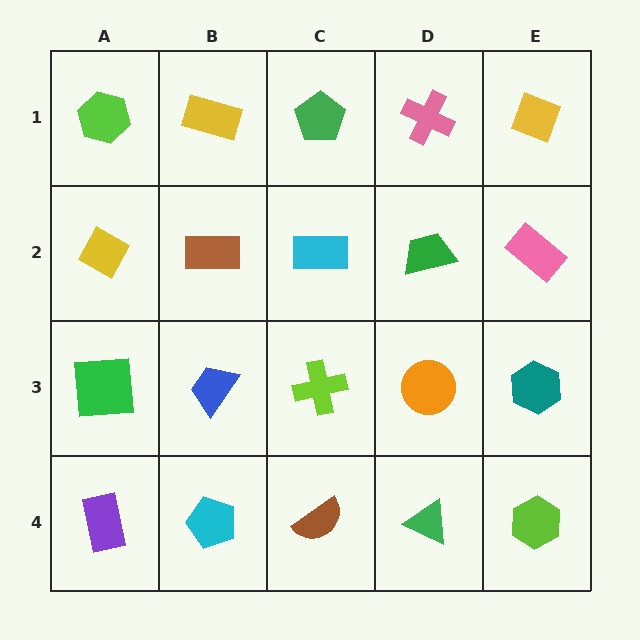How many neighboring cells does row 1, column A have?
2.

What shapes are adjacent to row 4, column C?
A lime cross (row 3, column C), a cyan pentagon (row 4, column B), a green triangle (row 4, column D).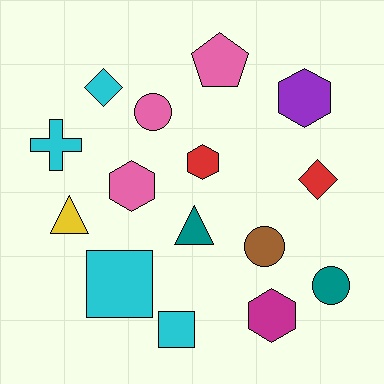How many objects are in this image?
There are 15 objects.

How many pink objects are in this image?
There are 3 pink objects.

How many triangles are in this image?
There are 2 triangles.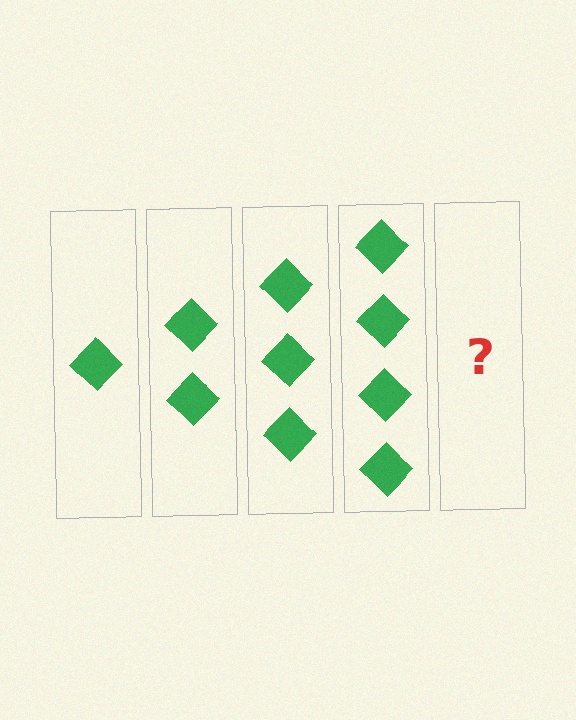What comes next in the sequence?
The next element should be 5 diamonds.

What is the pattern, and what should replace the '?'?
The pattern is that each step adds one more diamond. The '?' should be 5 diamonds.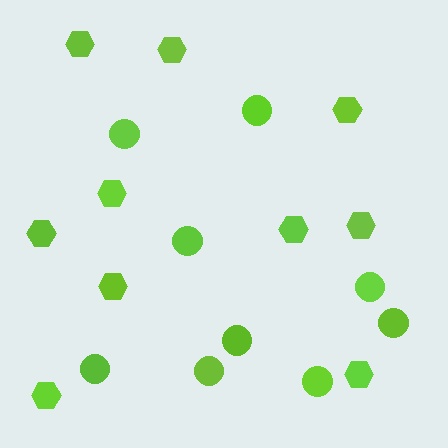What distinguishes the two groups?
There are 2 groups: one group of hexagons (10) and one group of circles (9).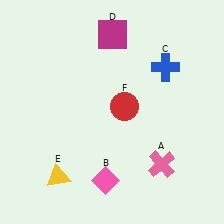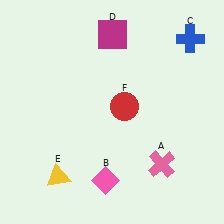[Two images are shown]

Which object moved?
The blue cross (C) moved up.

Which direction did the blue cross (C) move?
The blue cross (C) moved up.